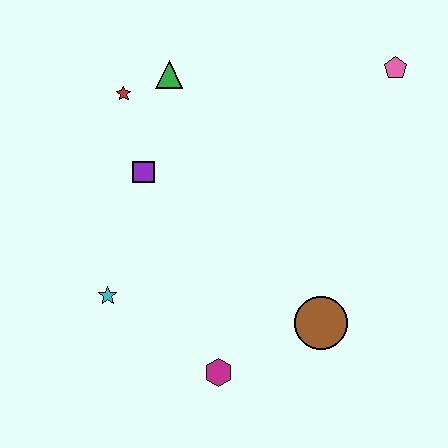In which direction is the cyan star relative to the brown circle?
The cyan star is to the left of the brown circle.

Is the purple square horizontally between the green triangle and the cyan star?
Yes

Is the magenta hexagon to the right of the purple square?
Yes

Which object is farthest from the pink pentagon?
The cyan star is farthest from the pink pentagon.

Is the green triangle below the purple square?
No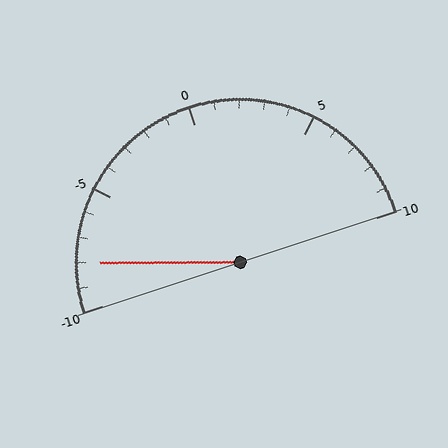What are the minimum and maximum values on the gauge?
The gauge ranges from -10 to 10.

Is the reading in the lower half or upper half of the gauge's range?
The reading is in the lower half of the range (-10 to 10).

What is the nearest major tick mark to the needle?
The nearest major tick mark is -10.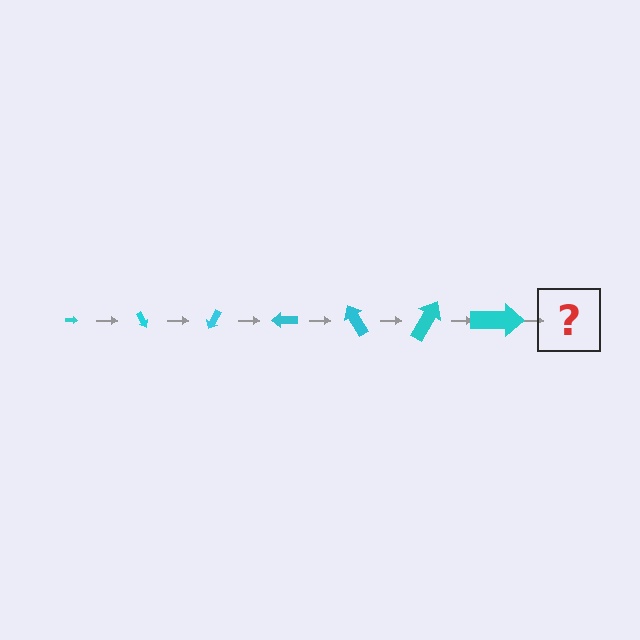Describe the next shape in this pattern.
It should be an arrow, larger than the previous one and rotated 420 degrees from the start.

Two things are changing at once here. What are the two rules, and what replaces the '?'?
The two rules are that the arrow grows larger each step and it rotates 60 degrees each step. The '?' should be an arrow, larger than the previous one and rotated 420 degrees from the start.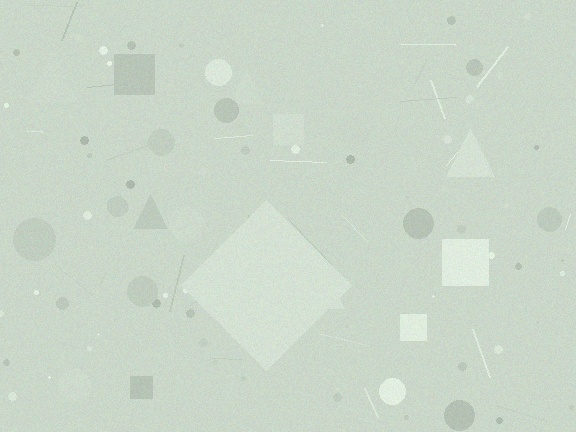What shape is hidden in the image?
A diamond is hidden in the image.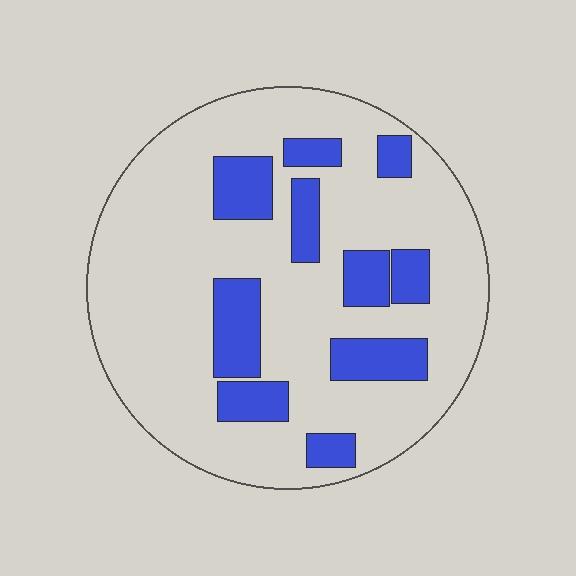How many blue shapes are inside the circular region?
10.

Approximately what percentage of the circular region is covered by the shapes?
Approximately 20%.